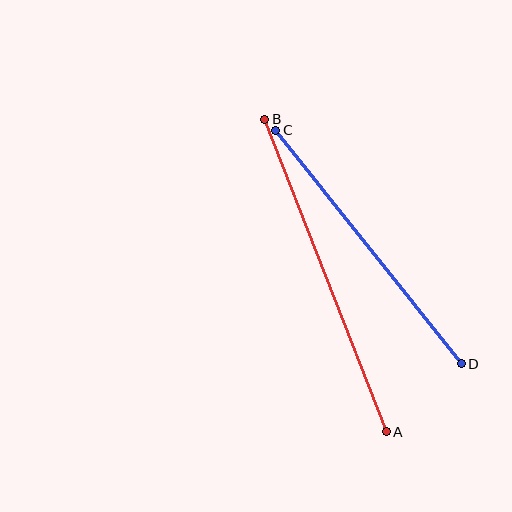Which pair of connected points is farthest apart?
Points A and B are farthest apart.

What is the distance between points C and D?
The distance is approximately 298 pixels.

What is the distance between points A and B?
The distance is approximately 336 pixels.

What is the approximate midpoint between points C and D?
The midpoint is at approximately (368, 247) pixels.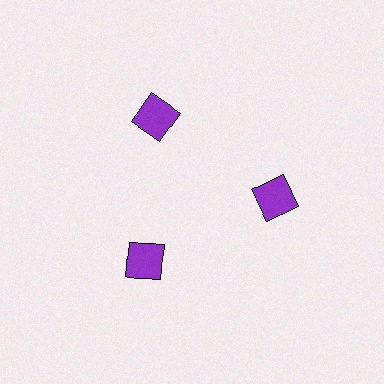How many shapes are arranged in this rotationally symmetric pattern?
There are 3 shapes, arranged in 3 groups of 1.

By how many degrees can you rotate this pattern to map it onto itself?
The pattern maps onto itself every 120 degrees of rotation.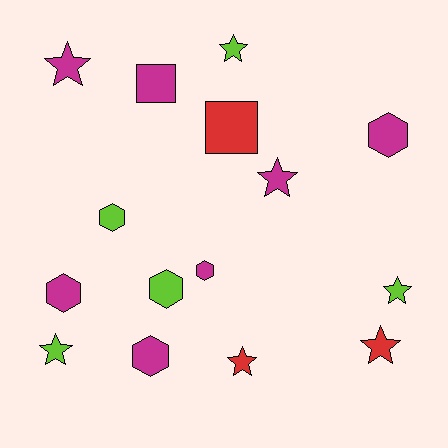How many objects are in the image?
There are 15 objects.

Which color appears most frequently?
Magenta, with 7 objects.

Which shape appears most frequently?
Star, with 7 objects.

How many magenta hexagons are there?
There are 4 magenta hexagons.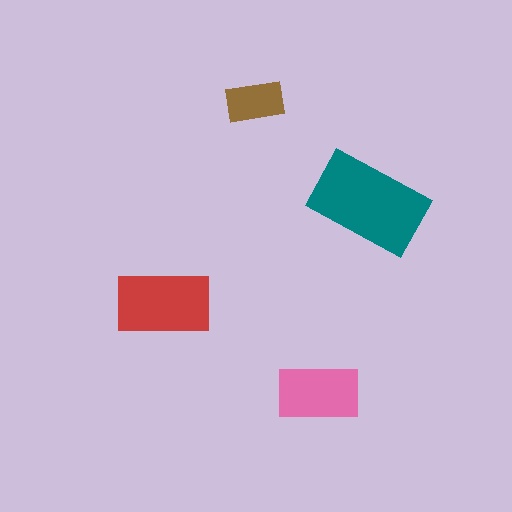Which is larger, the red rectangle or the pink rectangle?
The red one.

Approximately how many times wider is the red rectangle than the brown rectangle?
About 1.5 times wider.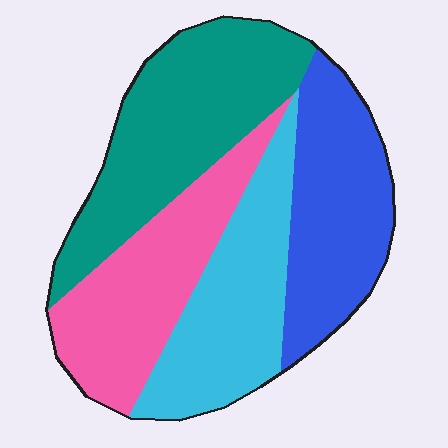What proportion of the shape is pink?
Pink takes up about one quarter (1/4) of the shape.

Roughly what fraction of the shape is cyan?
Cyan covers around 25% of the shape.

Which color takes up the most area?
Teal, at roughly 30%.